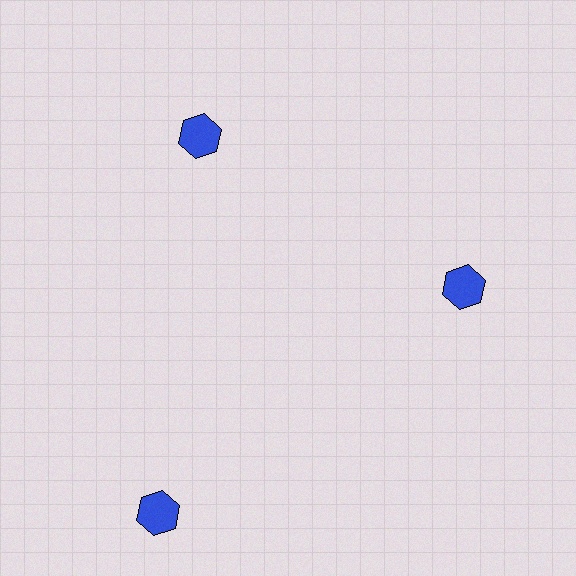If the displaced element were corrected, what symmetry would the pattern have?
It would have 3-fold rotational symmetry — the pattern would map onto itself every 120 degrees.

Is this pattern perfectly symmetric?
No. The 3 blue hexagons are arranged in a ring, but one element near the 7 o'clock position is pushed outward from the center, breaking the 3-fold rotational symmetry.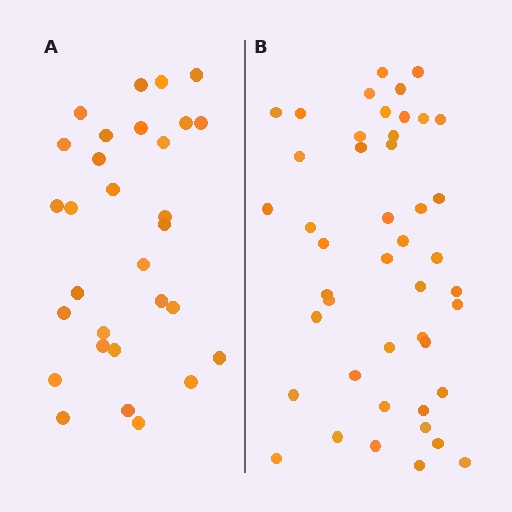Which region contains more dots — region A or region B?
Region B (the right region) has more dots.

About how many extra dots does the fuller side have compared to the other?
Region B has approximately 15 more dots than region A.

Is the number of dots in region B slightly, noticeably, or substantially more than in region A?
Region B has substantially more. The ratio is roughly 1.5 to 1.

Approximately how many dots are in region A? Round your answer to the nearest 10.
About 30 dots.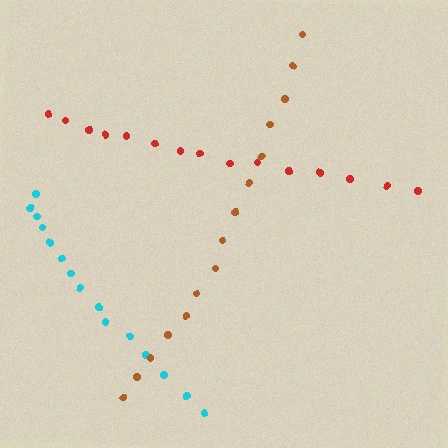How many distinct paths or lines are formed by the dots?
There are 3 distinct paths.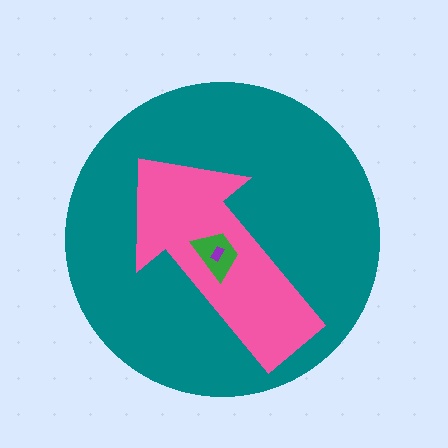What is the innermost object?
The purple rectangle.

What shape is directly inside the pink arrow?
The green trapezoid.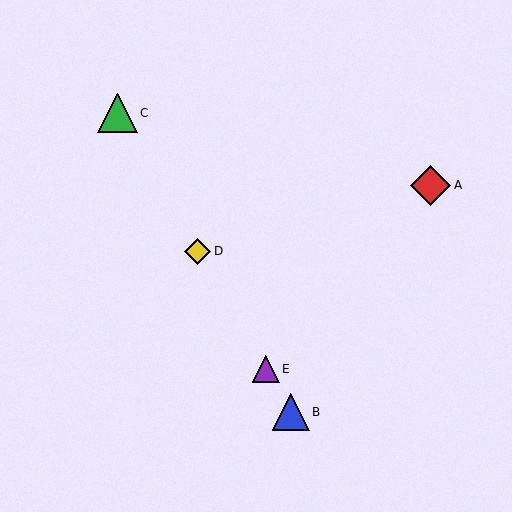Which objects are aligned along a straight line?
Objects B, C, D, E are aligned along a straight line.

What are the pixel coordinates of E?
Object E is at (266, 369).